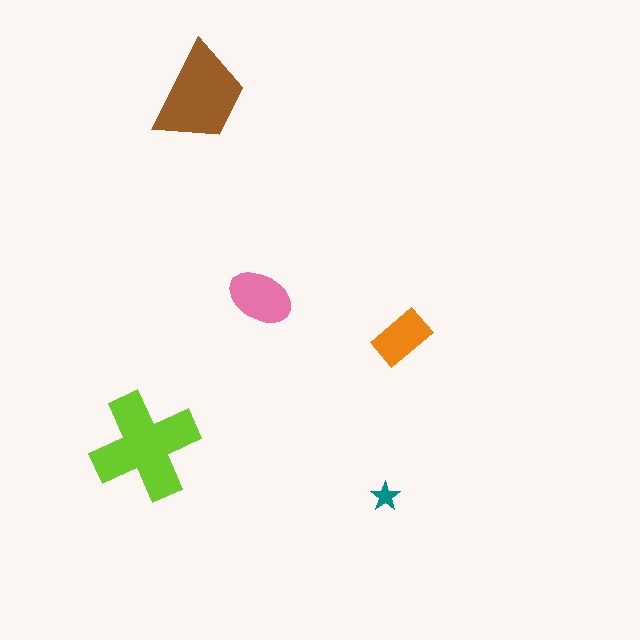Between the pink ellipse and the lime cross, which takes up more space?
The lime cross.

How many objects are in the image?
There are 5 objects in the image.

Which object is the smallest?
The teal star.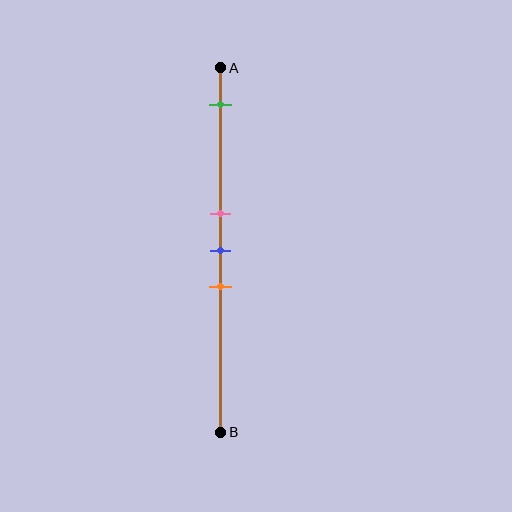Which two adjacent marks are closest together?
The pink and blue marks are the closest adjacent pair.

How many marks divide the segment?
There are 4 marks dividing the segment.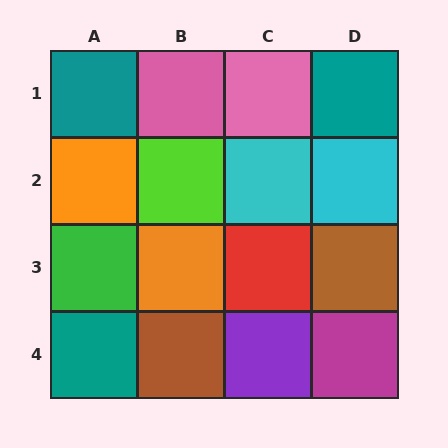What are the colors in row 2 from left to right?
Orange, lime, cyan, cyan.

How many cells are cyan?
2 cells are cyan.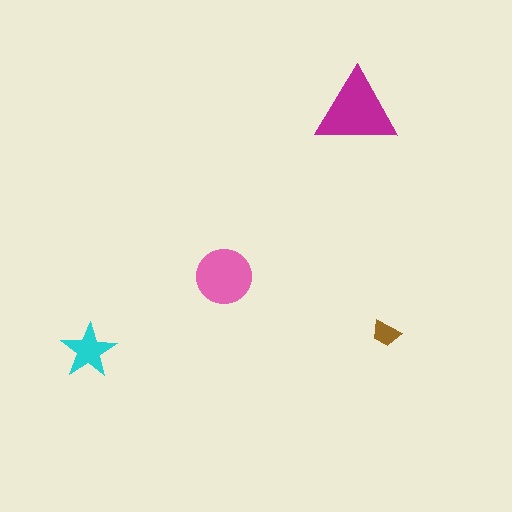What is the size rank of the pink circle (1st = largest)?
2nd.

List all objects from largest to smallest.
The magenta triangle, the pink circle, the cyan star, the brown trapezoid.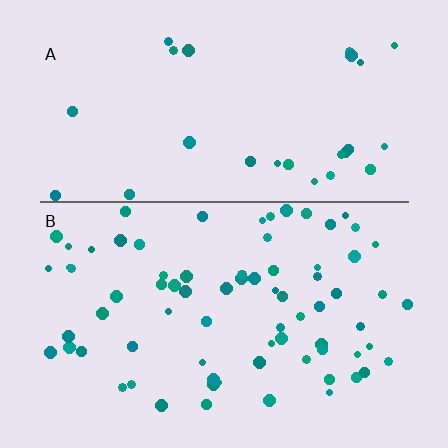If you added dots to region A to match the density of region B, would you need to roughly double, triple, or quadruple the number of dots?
Approximately triple.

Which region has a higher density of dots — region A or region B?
B (the bottom).